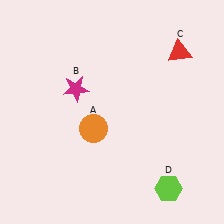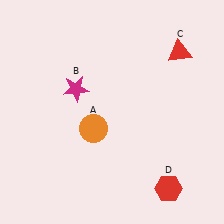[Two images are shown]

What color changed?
The hexagon (D) changed from lime in Image 1 to red in Image 2.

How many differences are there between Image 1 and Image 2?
There is 1 difference between the two images.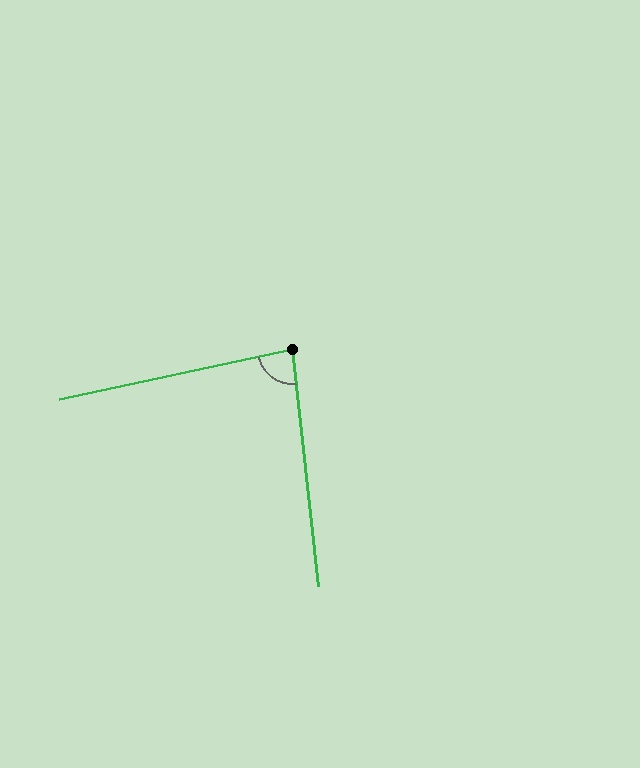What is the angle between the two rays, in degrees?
Approximately 84 degrees.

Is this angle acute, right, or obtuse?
It is acute.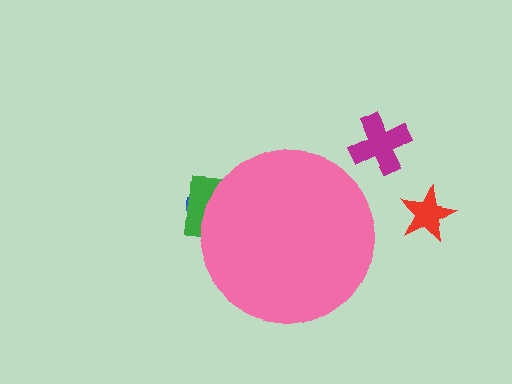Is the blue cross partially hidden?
Yes, the blue cross is partially hidden behind the pink circle.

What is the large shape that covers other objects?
A pink circle.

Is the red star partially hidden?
No, the red star is fully visible.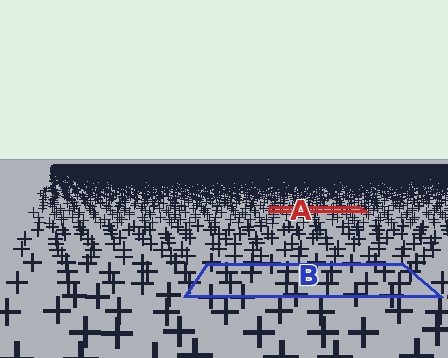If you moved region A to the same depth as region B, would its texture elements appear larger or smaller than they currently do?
They would appear larger. At a closer depth, the same texture elements are projected at a bigger on-screen size.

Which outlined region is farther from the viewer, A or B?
Region A is farther from the viewer — the texture elements inside it appear smaller and more densely packed.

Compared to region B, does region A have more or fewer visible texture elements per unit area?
Region A has more texture elements per unit area — they are packed more densely because it is farther away.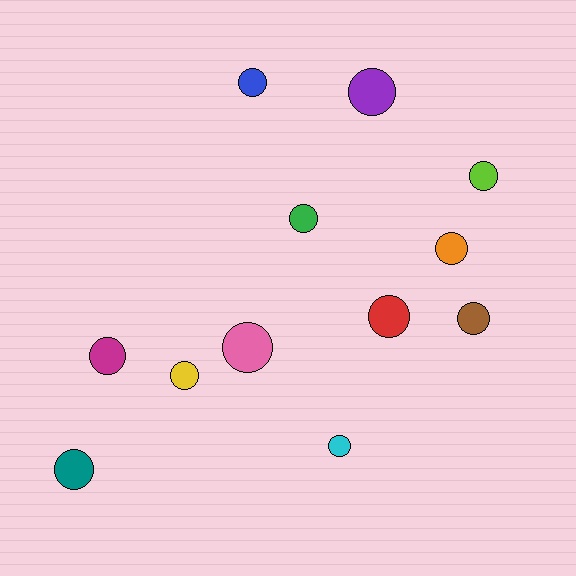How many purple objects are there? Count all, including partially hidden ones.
There is 1 purple object.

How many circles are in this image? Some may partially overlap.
There are 12 circles.